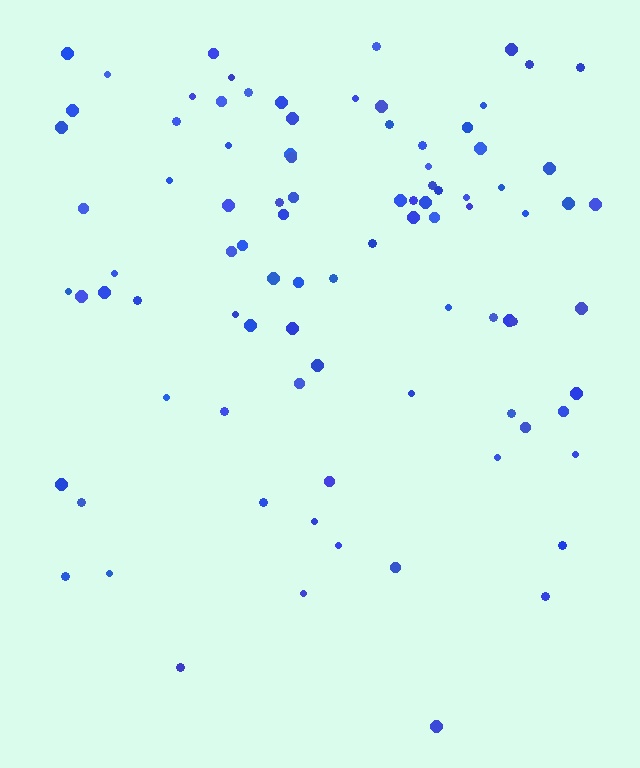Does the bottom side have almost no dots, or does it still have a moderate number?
Still a moderate number, just noticeably fewer than the top.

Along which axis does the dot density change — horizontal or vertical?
Vertical.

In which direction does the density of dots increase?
From bottom to top, with the top side densest.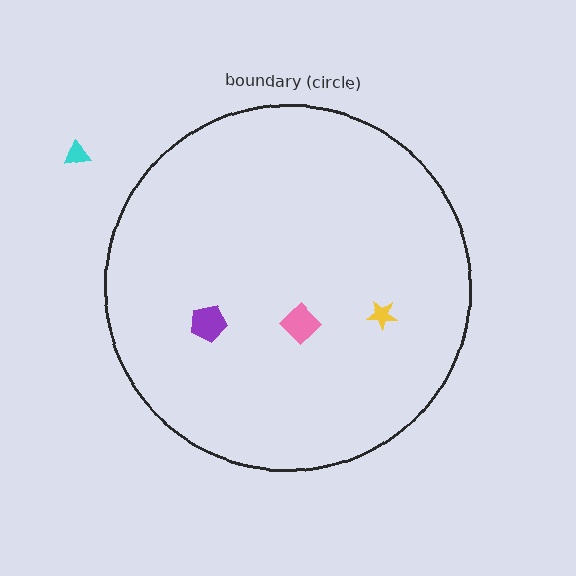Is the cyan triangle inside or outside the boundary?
Outside.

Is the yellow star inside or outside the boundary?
Inside.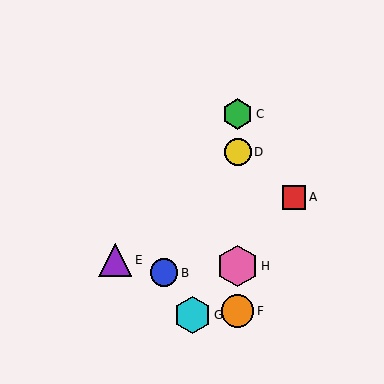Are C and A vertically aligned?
No, C is at x≈238 and A is at x≈294.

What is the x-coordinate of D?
Object D is at x≈238.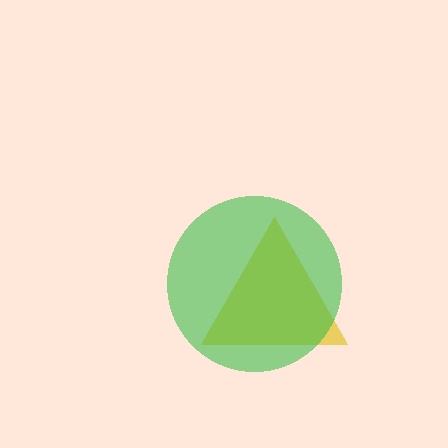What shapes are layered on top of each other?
The layered shapes are: a yellow triangle, a green circle.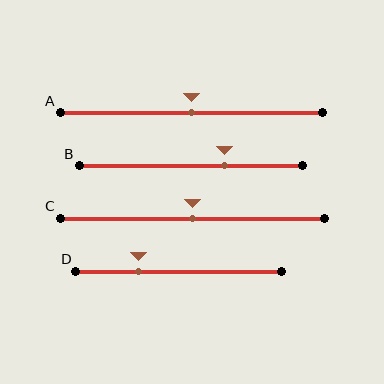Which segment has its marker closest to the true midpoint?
Segment A has its marker closest to the true midpoint.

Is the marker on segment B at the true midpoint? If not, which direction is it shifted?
No, the marker on segment B is shifted to the right by about 15% of the segment length.